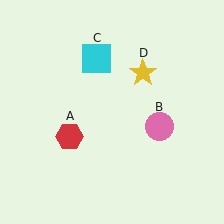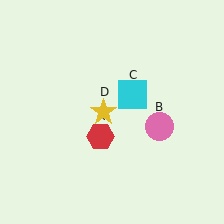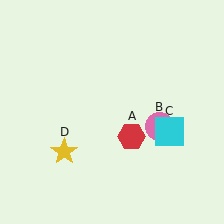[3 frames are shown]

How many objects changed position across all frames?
3 objects changed position: red hexagon (object A), cyan square (object C), yellow star (object D).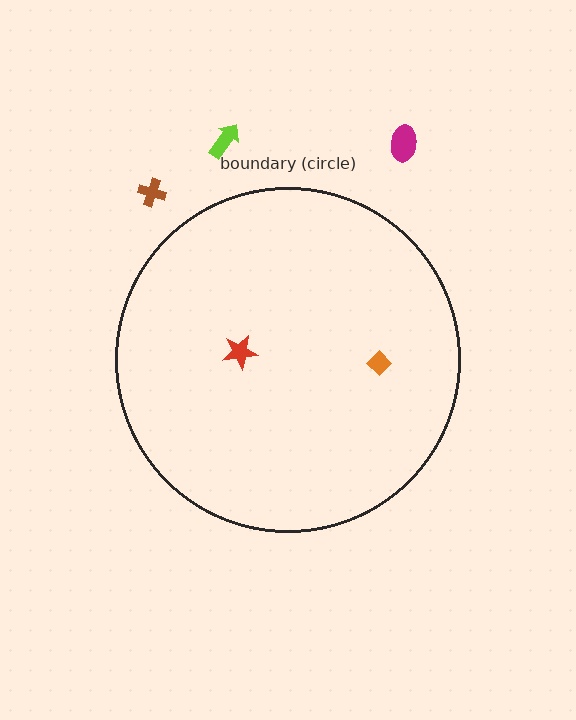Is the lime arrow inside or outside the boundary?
Outside.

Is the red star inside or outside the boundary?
Inside.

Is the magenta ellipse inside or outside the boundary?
Outside.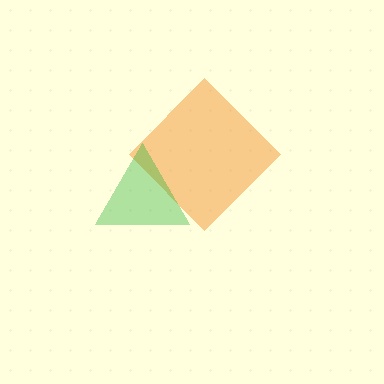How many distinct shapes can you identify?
There are 2 distinct shapes: an orange diamond, a green triangle.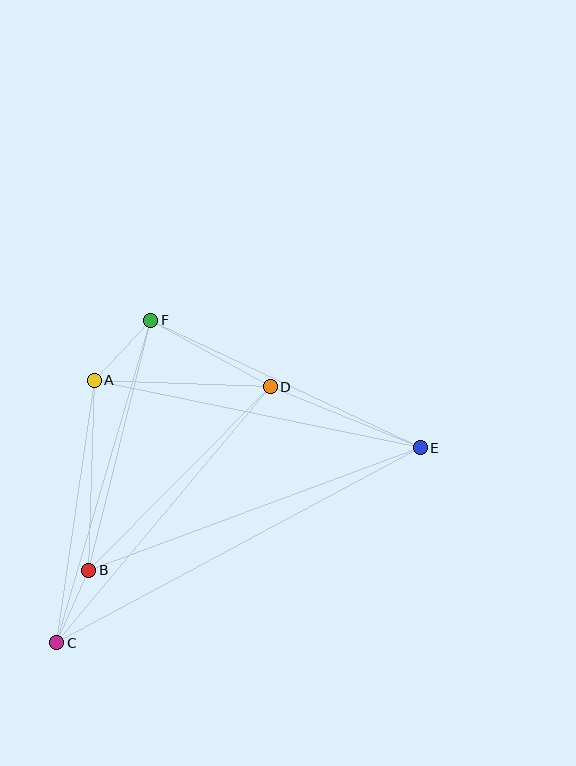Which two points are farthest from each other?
Points C and E are farthest from each other.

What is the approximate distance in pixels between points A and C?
The distance between A and C is approximately 265 pixels.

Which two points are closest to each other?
Points B and C are closest to each other.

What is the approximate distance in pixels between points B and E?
The distance between B and E is approximately 353 pixels.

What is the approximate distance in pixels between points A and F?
The distance between A and F is approximately 82 pixels.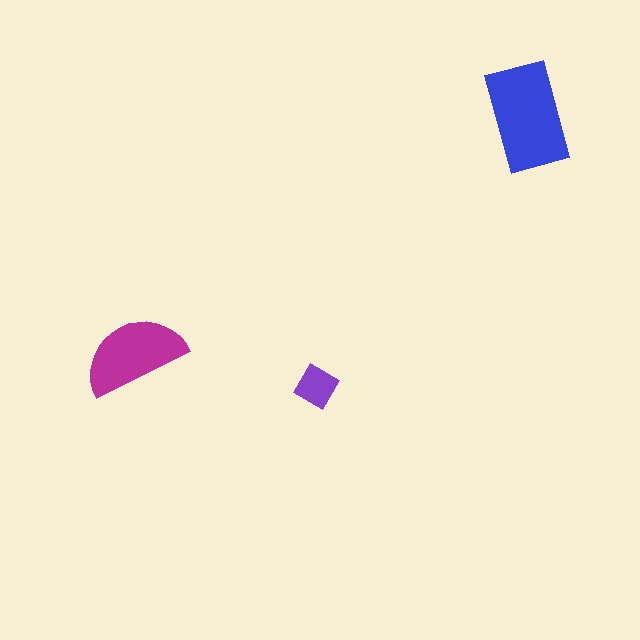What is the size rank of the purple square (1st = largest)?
3rd.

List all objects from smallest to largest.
The purple square, the magenta semicircle, the blue rectangle.